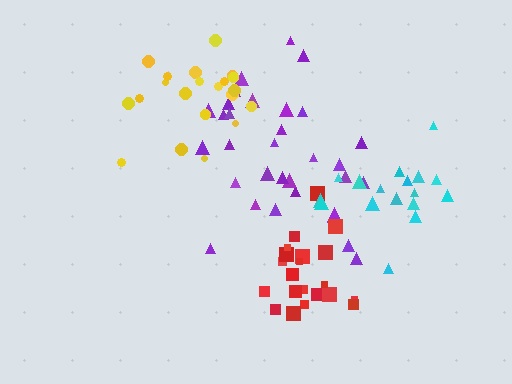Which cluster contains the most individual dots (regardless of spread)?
Purple (32).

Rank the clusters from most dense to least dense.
red, yellow, purple, cyan.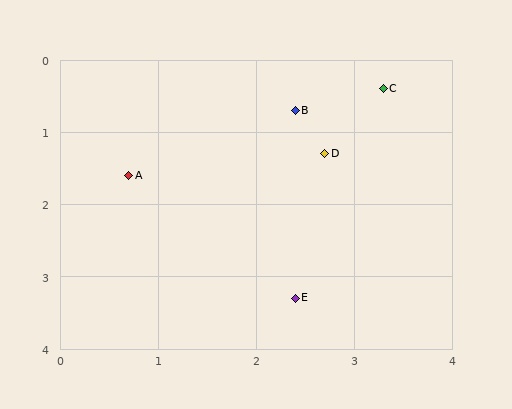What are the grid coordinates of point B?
Point B is at approximately (2.4, 0.7).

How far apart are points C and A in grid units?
Points C and A are about 2.9 grid units apart.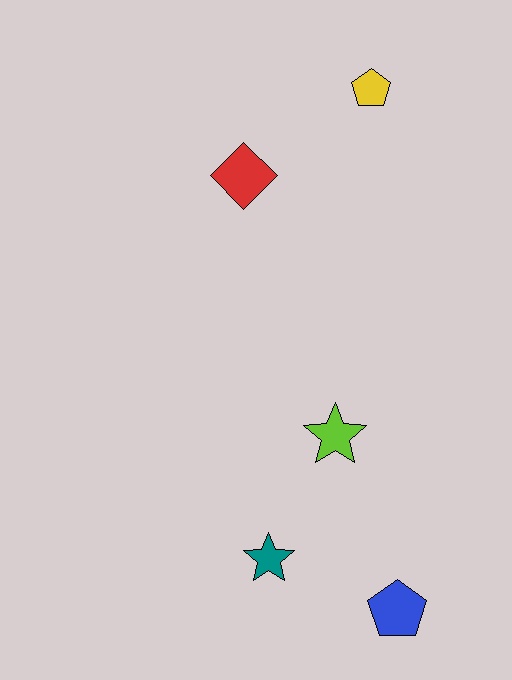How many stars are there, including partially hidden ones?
There are 2 stars.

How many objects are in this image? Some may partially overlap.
There are 5 objects.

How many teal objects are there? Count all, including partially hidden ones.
There is 1 teal object.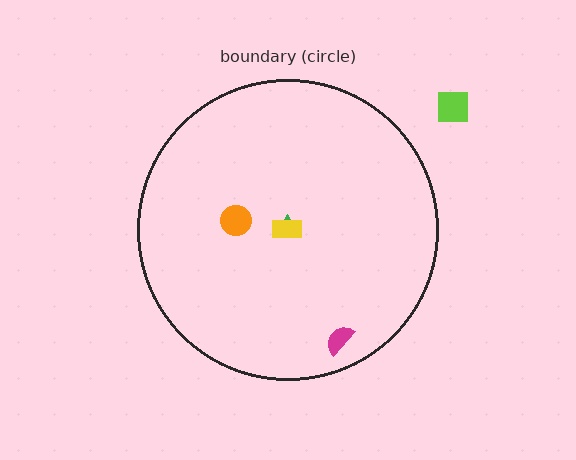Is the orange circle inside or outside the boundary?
Inside.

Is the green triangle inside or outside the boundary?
Inside.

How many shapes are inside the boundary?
4 inside, 1 outside.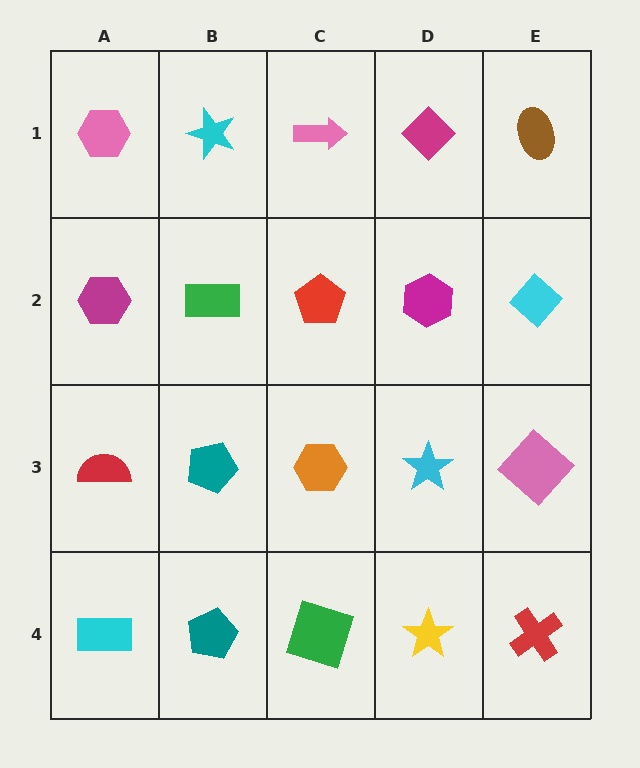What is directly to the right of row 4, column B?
A green square.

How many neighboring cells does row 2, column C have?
4.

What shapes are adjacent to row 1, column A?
A magenta hexagon (row 2, column A), a cyan star (row 1, column B).